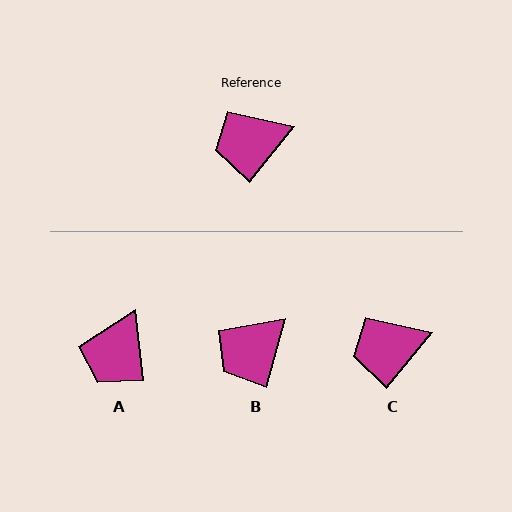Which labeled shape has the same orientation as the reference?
C.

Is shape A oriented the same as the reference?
No, it is off by about 46 degrees.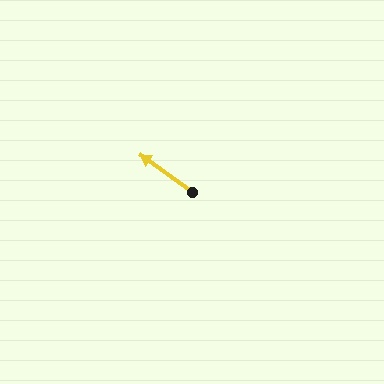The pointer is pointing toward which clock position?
Roughly 10 o'clock.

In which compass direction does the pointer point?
Northwest.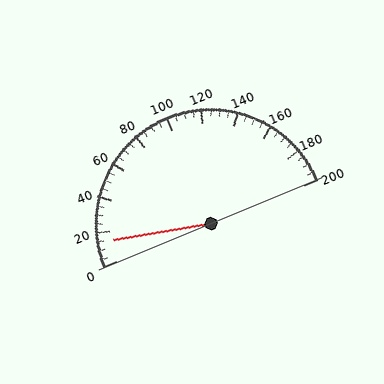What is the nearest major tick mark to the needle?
The nearest major tick mark is 20.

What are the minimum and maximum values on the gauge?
The gauge ranges from 0 to 200.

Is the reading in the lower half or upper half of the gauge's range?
The reading is in the lower half of the range (0 to 200).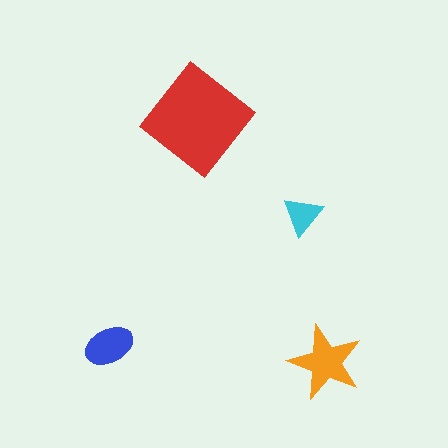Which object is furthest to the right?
The orange star is rightmost.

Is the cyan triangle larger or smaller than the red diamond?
Smaller.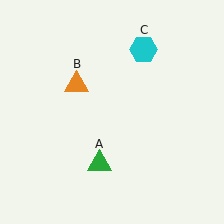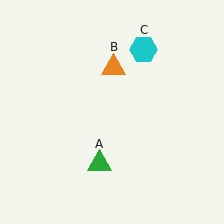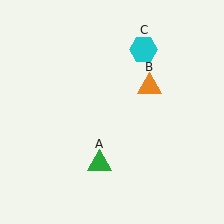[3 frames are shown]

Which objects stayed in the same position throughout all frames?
Green triangle (object A) and cyan hexagon (object C) remained stationary.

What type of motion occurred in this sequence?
The orange triangle (object B) rotated clockwise around the center of the scene.